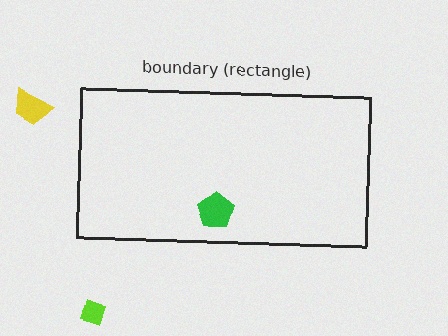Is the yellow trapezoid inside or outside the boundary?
Outside.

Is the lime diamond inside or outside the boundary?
Outside.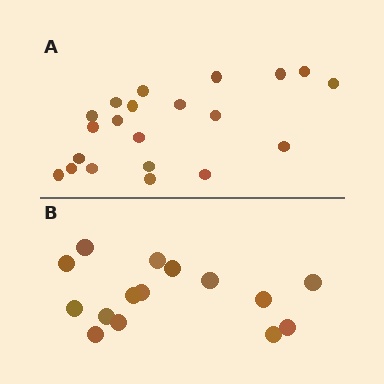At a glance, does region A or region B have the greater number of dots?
Region A (the top region) has more dots.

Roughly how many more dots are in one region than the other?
Region A has about 6 more dots than region B.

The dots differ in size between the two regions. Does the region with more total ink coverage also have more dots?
No. Region B has more total ink coverage because its dots are larger, but region A actually contains more individual dots. Total area can be misleading — the number of items is what matters here.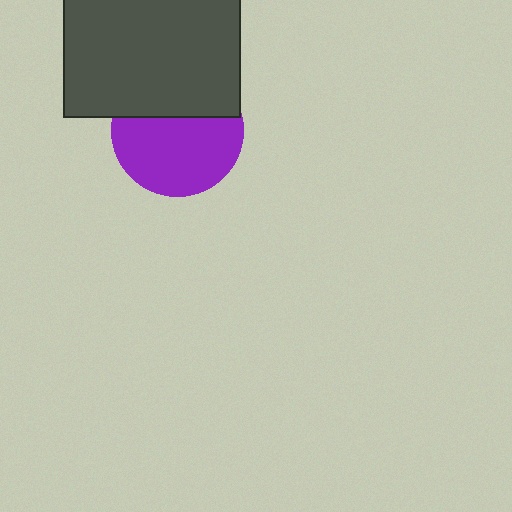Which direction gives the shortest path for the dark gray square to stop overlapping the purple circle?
Moving up gives the shortest separation.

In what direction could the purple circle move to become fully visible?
The purple circle could move down. That would shift it out from behind the dark gray square entirely.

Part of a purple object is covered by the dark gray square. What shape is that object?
It is a circle.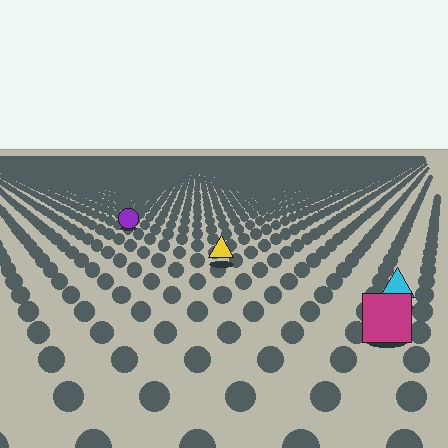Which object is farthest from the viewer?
The purple circle is farthest from the viewer. It appears smaller and the ground texture around it is denser.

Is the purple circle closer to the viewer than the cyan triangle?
No. The cyan triangle is closer — you can tell from the texture gradient: the ground texture is coarser near it.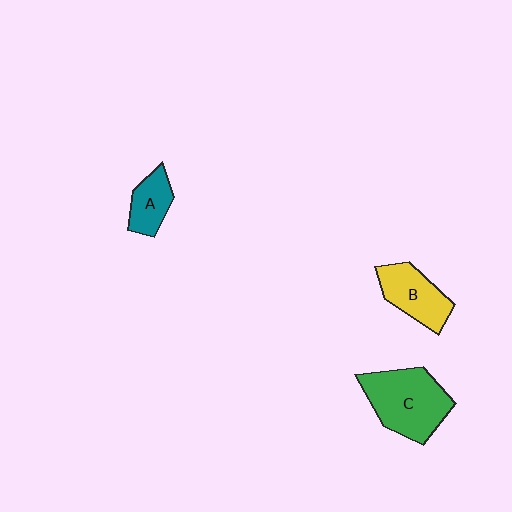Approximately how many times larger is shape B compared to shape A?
Approximately 1.4 times.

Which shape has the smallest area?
Shape A (teal).